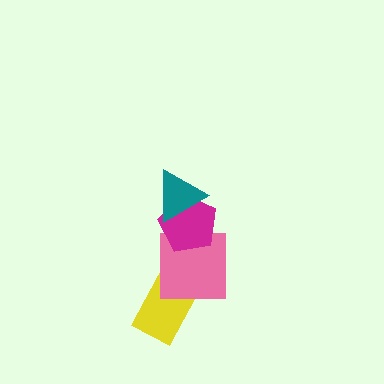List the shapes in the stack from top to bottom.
From top to bottom: the teal triangle, the magenta pentagon, the pink square, the yellow rectangle.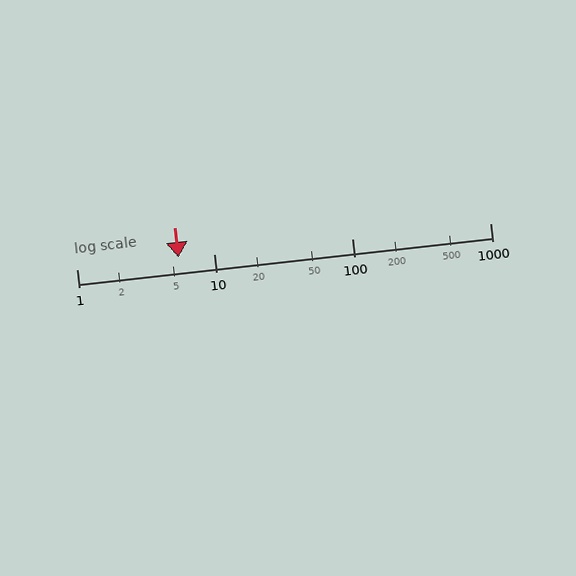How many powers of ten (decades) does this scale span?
The scale spans 3 decades, from 1 to 1000.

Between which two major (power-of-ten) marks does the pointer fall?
The pointer is between 1 and 10.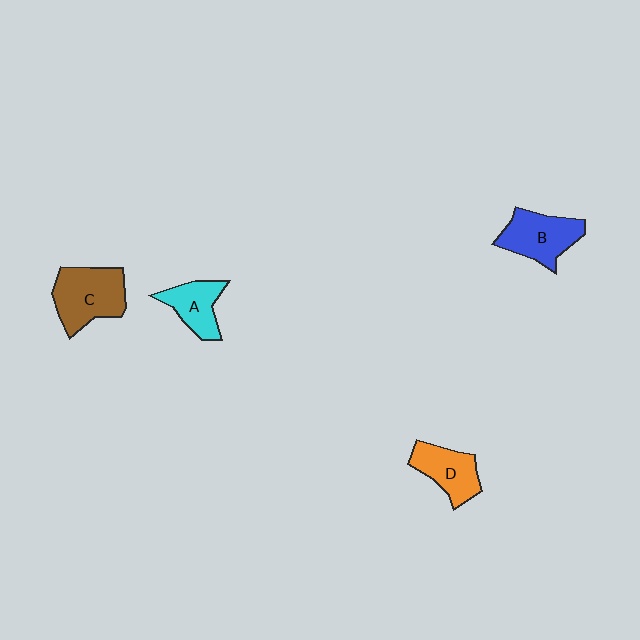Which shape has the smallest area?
Shape A (cyan).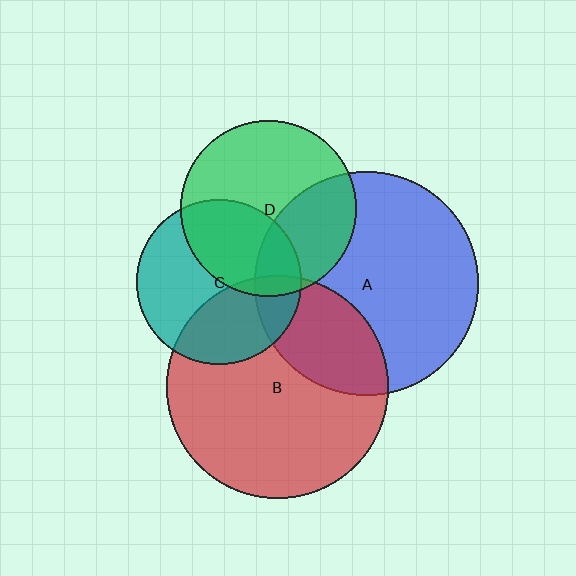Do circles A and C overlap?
Yes.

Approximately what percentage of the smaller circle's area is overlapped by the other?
Approximately 20%.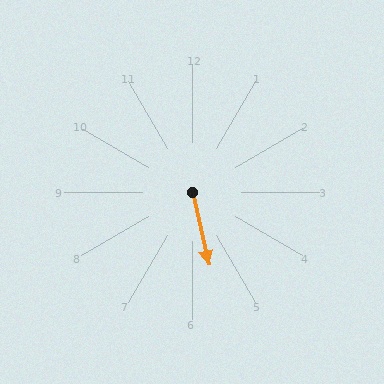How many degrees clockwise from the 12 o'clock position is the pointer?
Approximately 167 degrees.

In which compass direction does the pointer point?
South.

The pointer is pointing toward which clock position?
Roughly 6 o'clock.